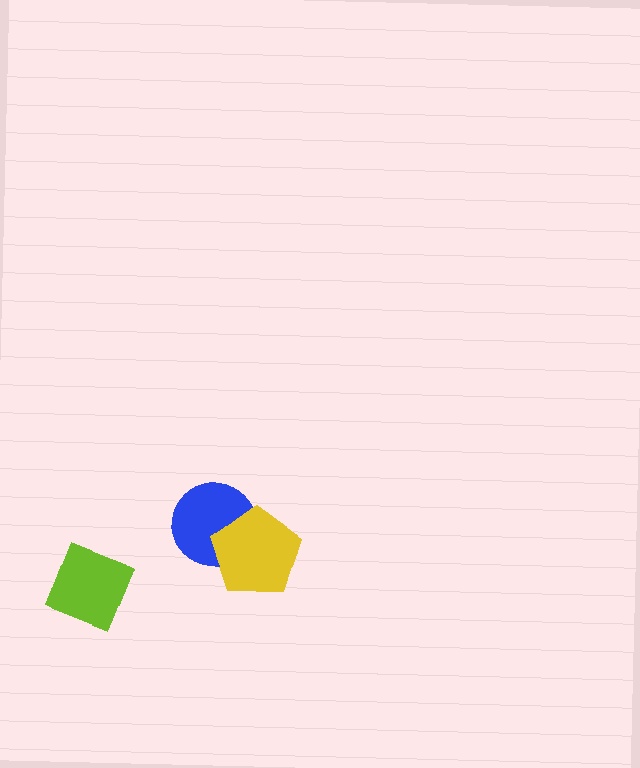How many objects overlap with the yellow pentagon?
1 object overlaps with the yellow pentagon.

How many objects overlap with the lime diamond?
0 objects overlap with the lime diamond.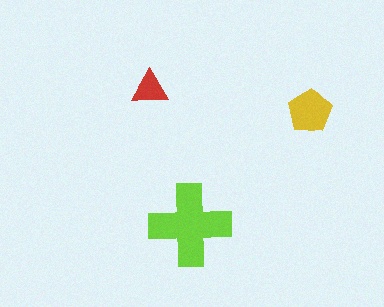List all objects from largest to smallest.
The lime cross, the yellow pentagon, the red triangle.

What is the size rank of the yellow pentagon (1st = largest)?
2nd.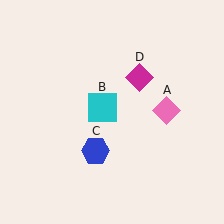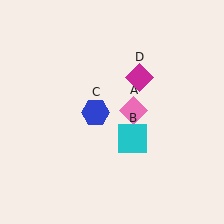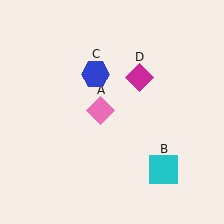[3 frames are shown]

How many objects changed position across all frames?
3 objects changed position: pink diamond (object A), cyan square (object B), blue hexagon (object C).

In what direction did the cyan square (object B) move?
The cyan square (object B) moved down and to the right.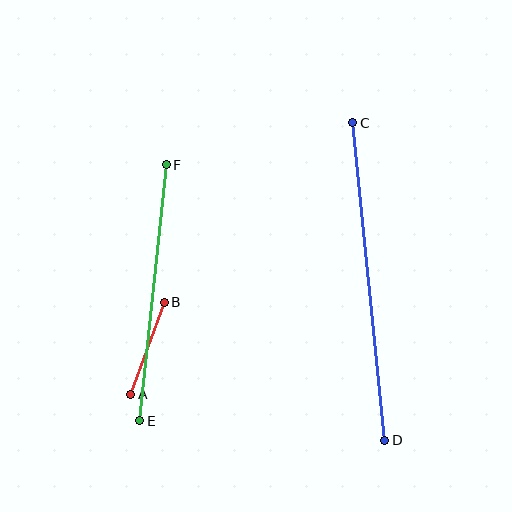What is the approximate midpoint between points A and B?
The midpoint is at approximately (147, 348) pixels.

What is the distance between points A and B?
The distance is approximately 98 pixels.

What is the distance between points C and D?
The distance is approximately 320 pixels.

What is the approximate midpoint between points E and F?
The midpoint is at approximately (153, 293) pixels.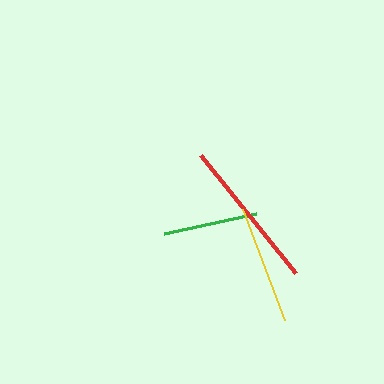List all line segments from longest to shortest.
From longest to shortest: red, yellow, green.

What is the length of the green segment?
The green segment is approximately 94 pixels long.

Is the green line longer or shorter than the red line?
The red line is longer than the green line.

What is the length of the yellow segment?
The yellow segment is approximately 118 pixels long.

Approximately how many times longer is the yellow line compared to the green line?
The yellow line is approximately 1.3 times the length of the green line.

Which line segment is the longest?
The red line is the longest at approximately 152 pixels.